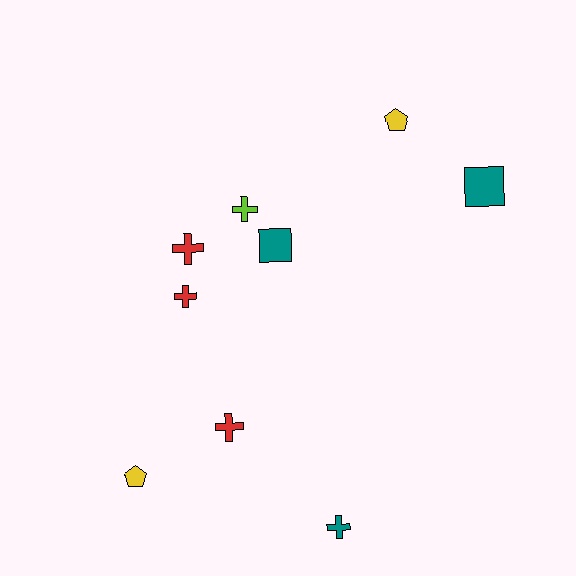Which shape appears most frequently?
Cross, with 5 objects.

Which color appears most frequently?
Red, with 3 objects.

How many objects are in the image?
There are 9 objects.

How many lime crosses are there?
There is 1 lime cross.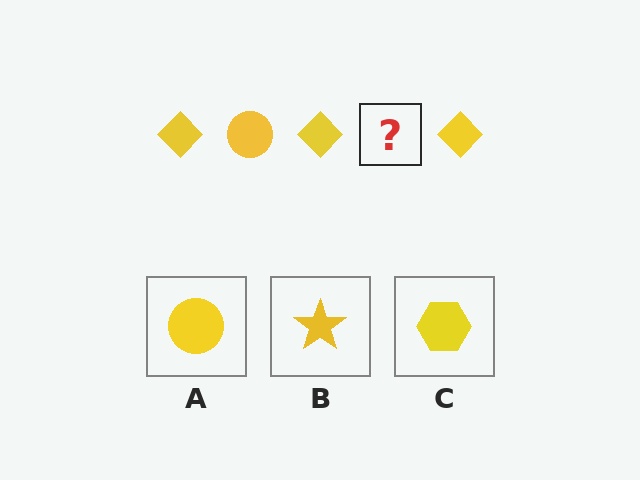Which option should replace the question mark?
Option A.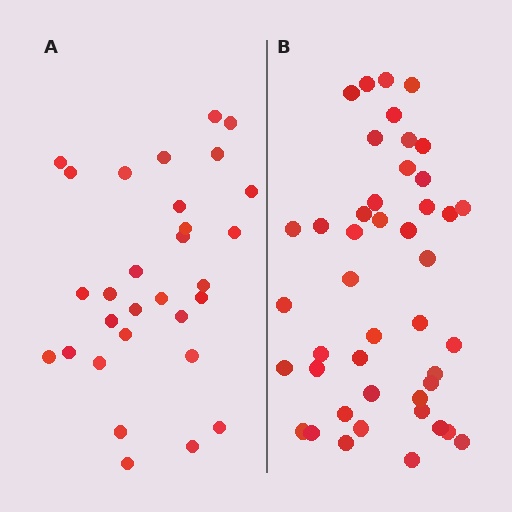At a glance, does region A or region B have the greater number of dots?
Region B (the right region) has more dots.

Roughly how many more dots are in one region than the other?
Region B has approximately 15 more dots than region A.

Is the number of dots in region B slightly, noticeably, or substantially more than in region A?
Region B has substantially more. The ratio is roughly 1.5 to 1.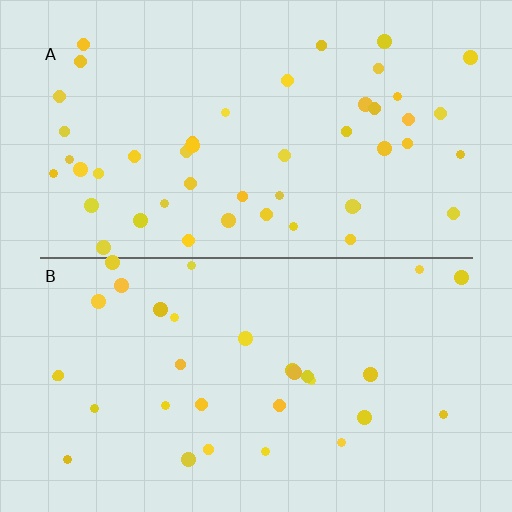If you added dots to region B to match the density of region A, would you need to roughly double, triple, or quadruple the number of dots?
Approximately double.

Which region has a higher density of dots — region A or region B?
A (the top).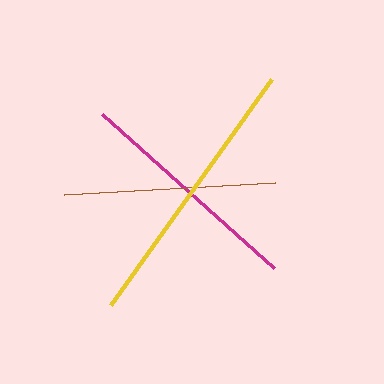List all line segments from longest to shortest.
From longest to shortest: yellow, magenta, brown.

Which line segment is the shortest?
The brown line is the shortest at approximately 211 pixels.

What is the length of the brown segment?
The brown segment is approximately 211 pixels long.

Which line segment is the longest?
The yellow line is the longest at approximately 277 pixels.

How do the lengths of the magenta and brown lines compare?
The magenta and brown lines are approximately the same length.